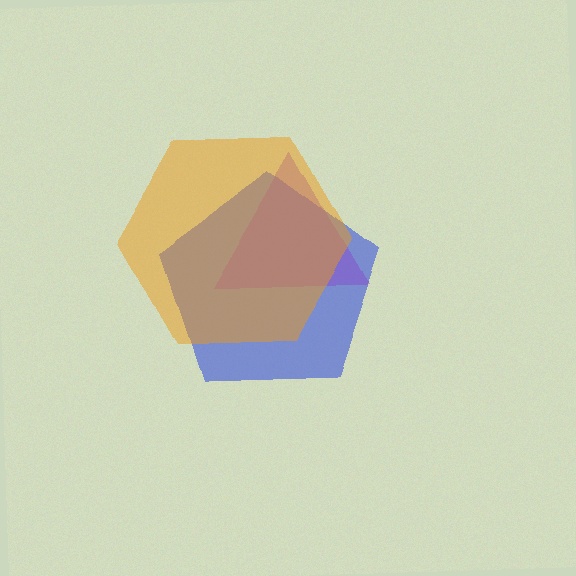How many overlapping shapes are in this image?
There are 3 overlapping shapes in the image.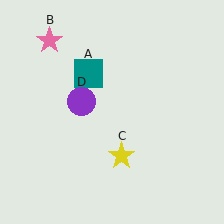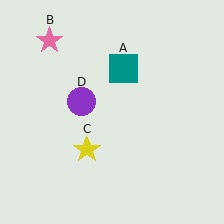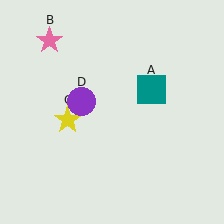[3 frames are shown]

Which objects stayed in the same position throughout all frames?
Pink star (object B) and purple circle (object D) remained stationary.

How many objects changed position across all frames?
2 objects changed position: teal square (object A), yellow star (object C).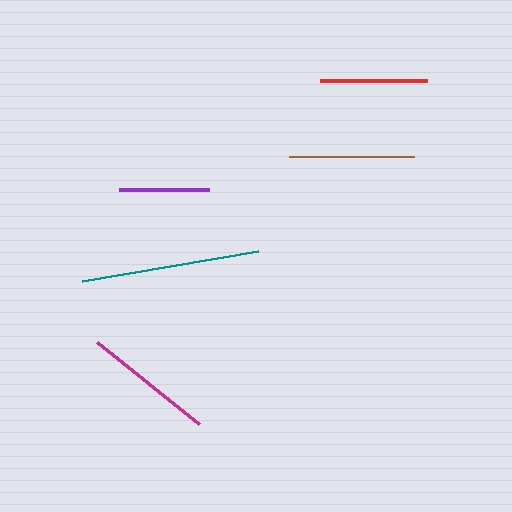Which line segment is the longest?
The teal line is the longest at approximately 179 pixels.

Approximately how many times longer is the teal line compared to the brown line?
The teal line is approximately 1.4 times the length of the brown line.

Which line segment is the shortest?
The purple line is the shortest at approximately 90 pixels.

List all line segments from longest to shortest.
From longest to shortest: teal, magenta, brown, red, purple.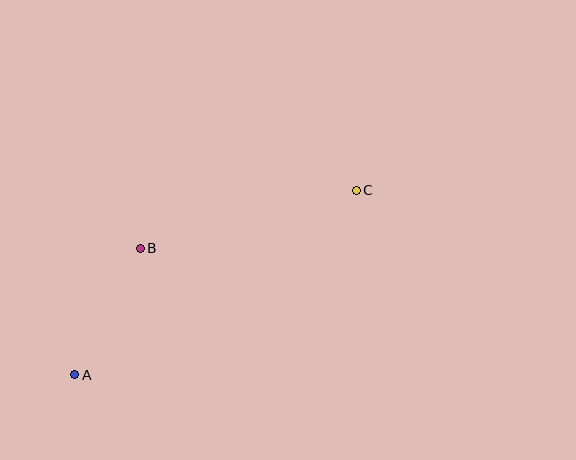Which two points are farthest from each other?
Points A and C are farthest from each other.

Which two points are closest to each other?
Points A and B are closest to each other.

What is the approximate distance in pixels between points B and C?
The distance between B and C is approximately 224 pixels.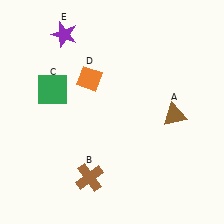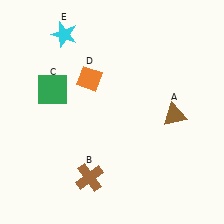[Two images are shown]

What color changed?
The star (E) changed from purple in Image 1 to cyan in Image 2.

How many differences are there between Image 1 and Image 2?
There is 1 difference between the two images.